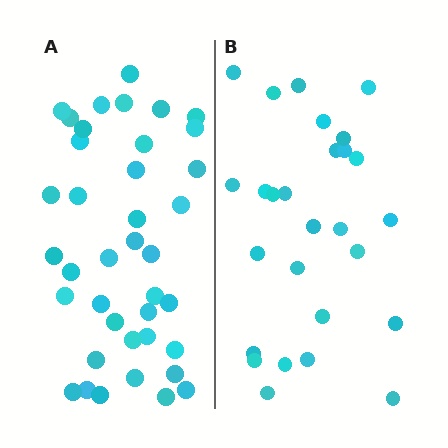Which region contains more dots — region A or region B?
Region A (the left region) has more dots.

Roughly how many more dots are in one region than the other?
Region A has roughly 12 or so more dots than region B.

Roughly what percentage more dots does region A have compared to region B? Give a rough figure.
About 45% more.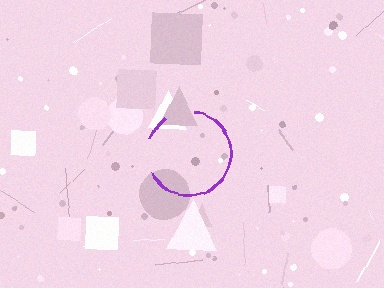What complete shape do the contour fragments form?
The contour fragments form a circle.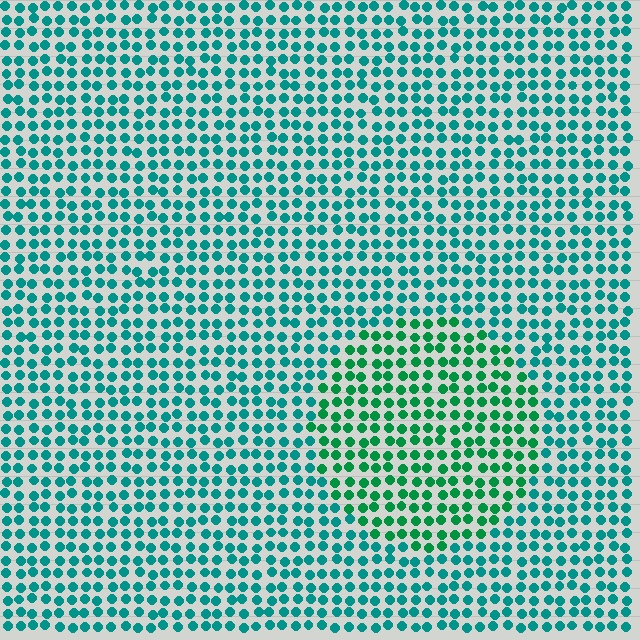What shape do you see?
I see a circle.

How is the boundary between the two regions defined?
The boundary is defined purely by a slight shift in hue (about 30 degrees). Spacing, size, and orientation are identical on both sides.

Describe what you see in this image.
The image is filled with small teal elements in a uniform arrangement. A circle-shaped region is visible where the elements are tinted to a slightly different hue, forming a subtle color boundary.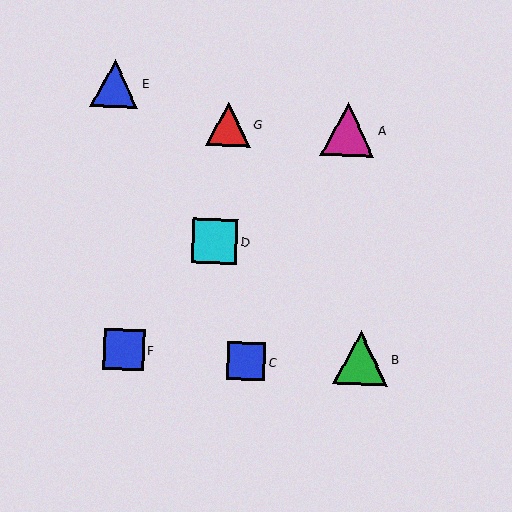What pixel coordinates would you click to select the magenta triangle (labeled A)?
Click at (348, 129) to select the magenta triangle A.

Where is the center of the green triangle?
The center of the green triangle is at (361, 358).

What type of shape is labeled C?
Shape C is a blue square.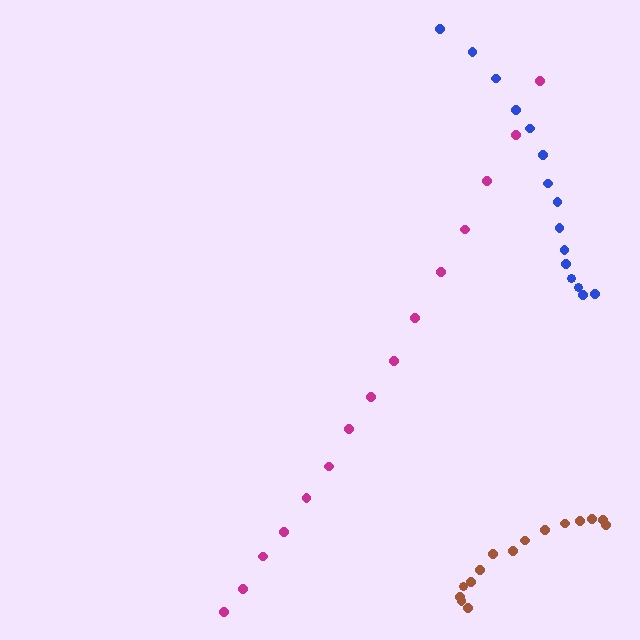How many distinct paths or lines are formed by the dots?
There are 3 distinct paths.